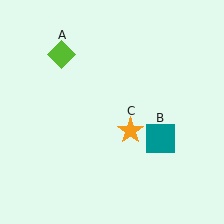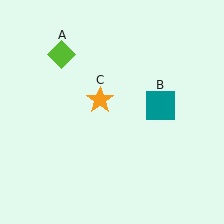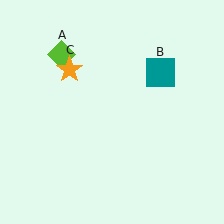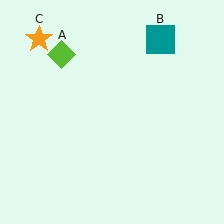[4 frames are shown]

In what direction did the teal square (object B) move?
The teal square (object B) moved up.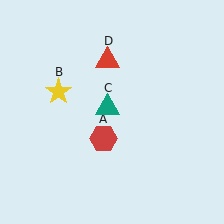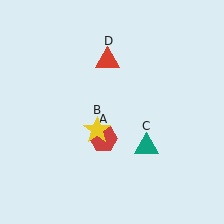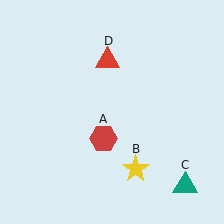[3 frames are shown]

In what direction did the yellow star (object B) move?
The yellow star (object B) moved down and to the right.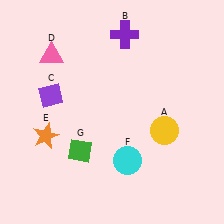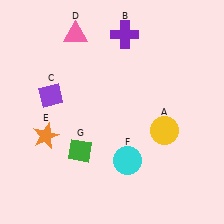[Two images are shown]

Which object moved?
The pink triangle (D) moved right.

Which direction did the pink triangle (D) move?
The pink triangle (D) moved right.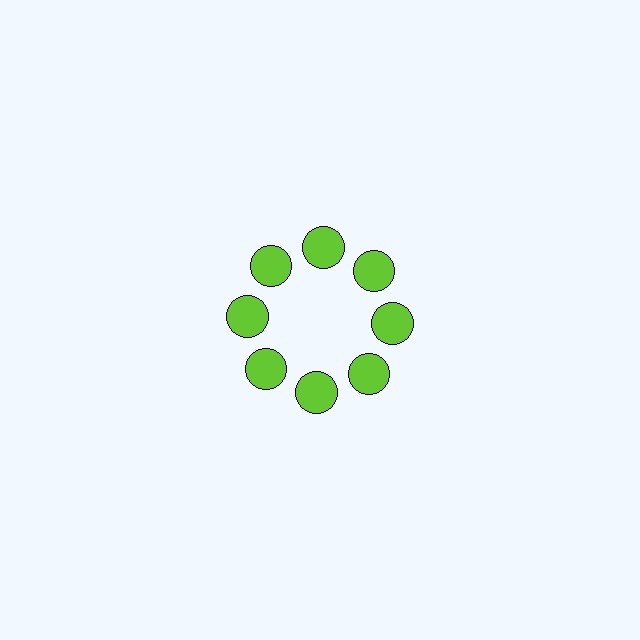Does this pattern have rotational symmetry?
Yes, this pattern has 8-fold rotational symmetry. It looks the same after rotating 45 degrees around the center.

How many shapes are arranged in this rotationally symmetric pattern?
There are 8 shapes, arranged in 8 groups of 1.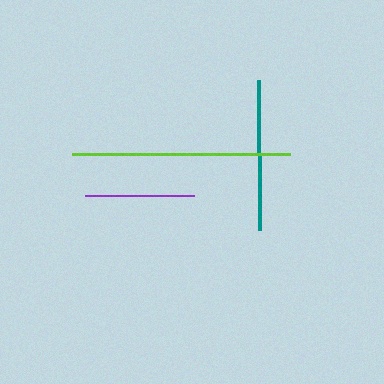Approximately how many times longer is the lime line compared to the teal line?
The lime line is approximately 1.5 times the length of the teal line.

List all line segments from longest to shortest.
From longest to shortest: lime, teal, purple.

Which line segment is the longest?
The lime line is the longest at approximately 219 pixels.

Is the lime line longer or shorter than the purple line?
The lime line is longer than the purple line.